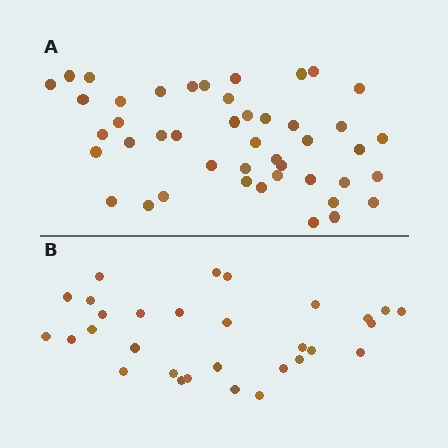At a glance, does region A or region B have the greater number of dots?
Region A (the top region) has more dots.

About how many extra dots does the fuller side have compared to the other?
Region A has approximately 15 more dots than region B.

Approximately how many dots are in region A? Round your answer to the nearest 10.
About 40 dots. (The exact count is 45, which rounds to 40.)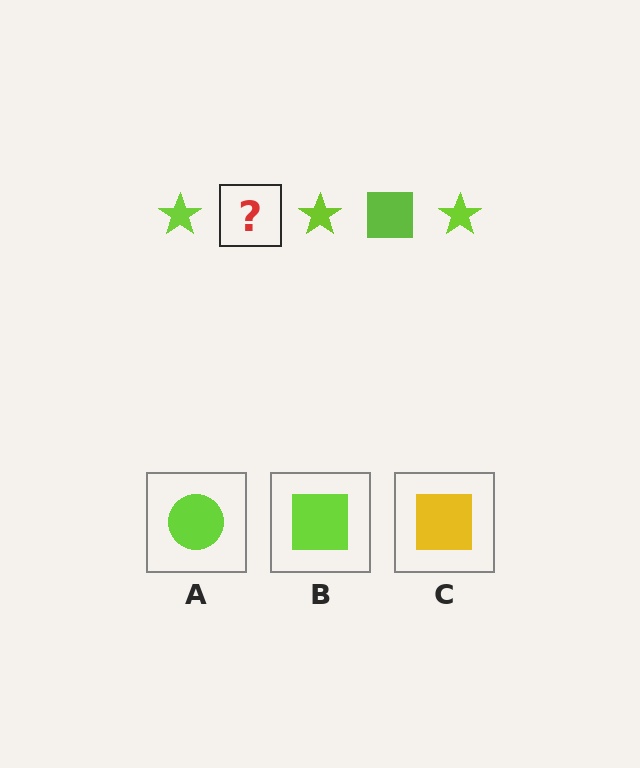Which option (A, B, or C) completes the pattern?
B.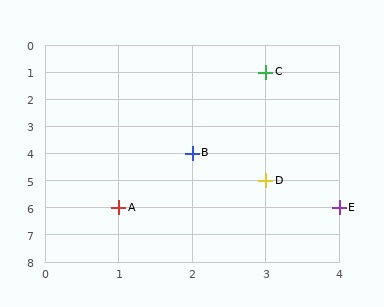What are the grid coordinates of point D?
Point D is at grid coordinates (3, 5).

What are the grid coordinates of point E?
Point E is at grid coordinates (4, 6).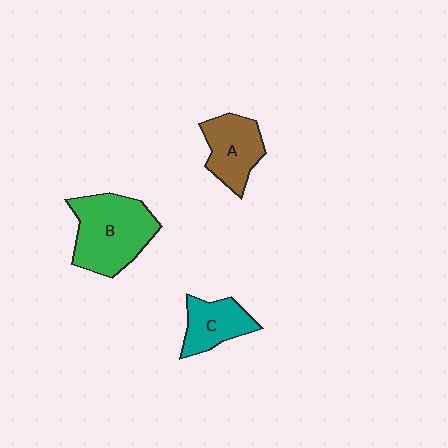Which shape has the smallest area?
Shape C (teal).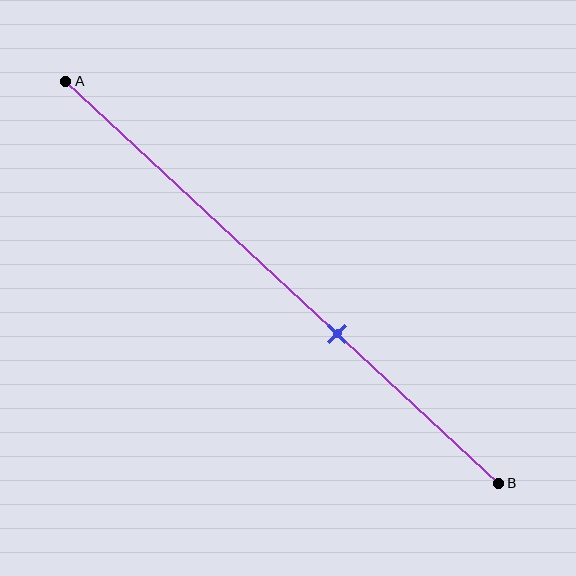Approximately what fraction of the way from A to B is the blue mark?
The blue mark is approximately 65% of the way from A to B.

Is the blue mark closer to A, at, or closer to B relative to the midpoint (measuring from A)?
The blue mark is closer to point B than the midpoint of segment AB.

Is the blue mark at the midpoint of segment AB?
No, the mark is at about 65% from A, not at the 50% midpoint.